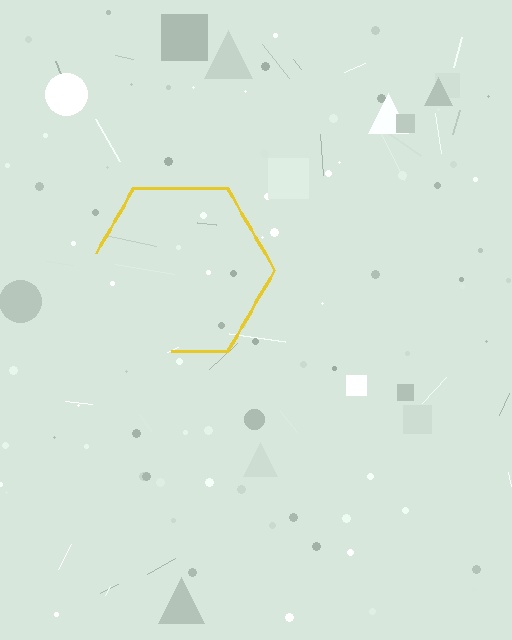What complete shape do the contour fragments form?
The contour fragments form a hexagon.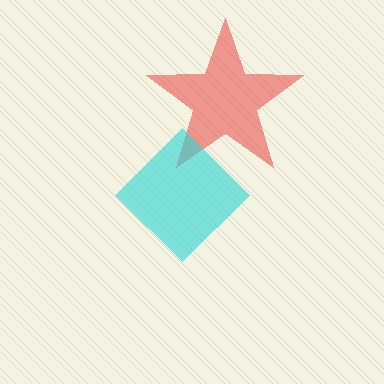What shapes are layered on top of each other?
The layered shapes are: a red star, a cyan diamond.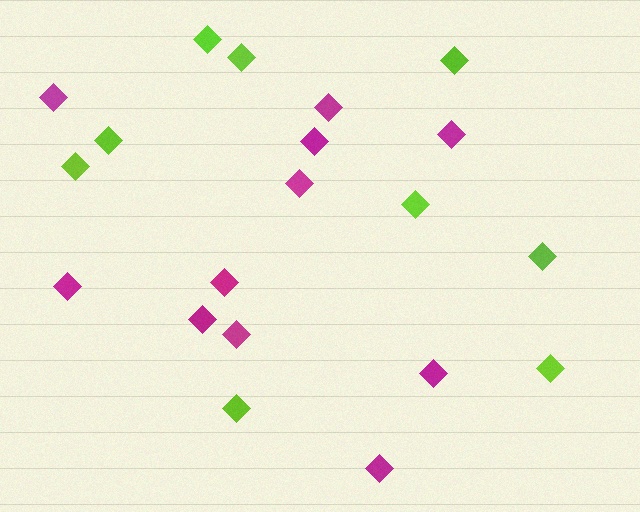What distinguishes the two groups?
There are 2 groups: one group of magenta diamonds (11) and one group of lime diamonds (9).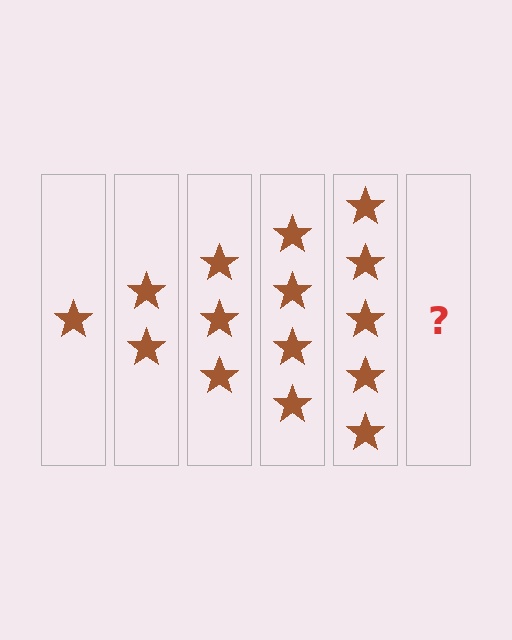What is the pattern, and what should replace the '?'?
The pattern is that each step adds one more star. The '?' should be 6 stars.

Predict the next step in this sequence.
The next step is 6 stars.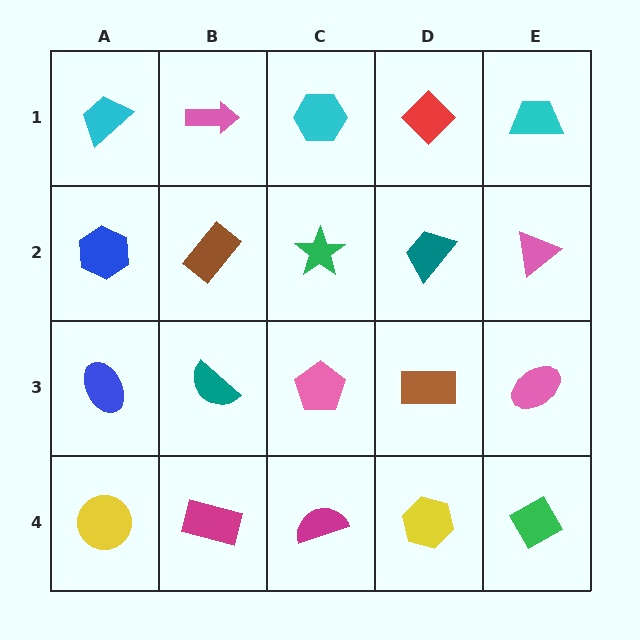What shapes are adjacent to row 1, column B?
A brown rectangle (row 2, column B), a cyan trapezoid (row 1, column A), a cyan hexagon (row 1, column C).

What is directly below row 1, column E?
A pink triangle.